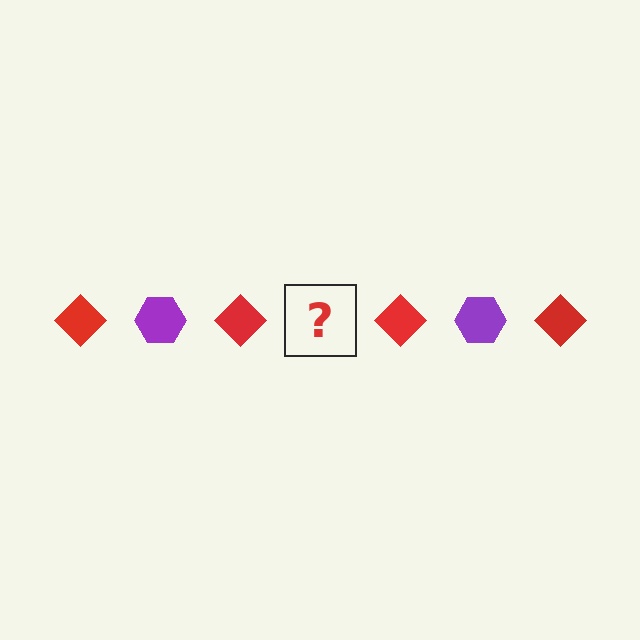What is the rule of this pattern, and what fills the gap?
The rule is that the pattern alternates between red diamond and purple hexagon. The gap should be filled with a purple hexagon.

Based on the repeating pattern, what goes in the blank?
The blank should be a purple hexagon.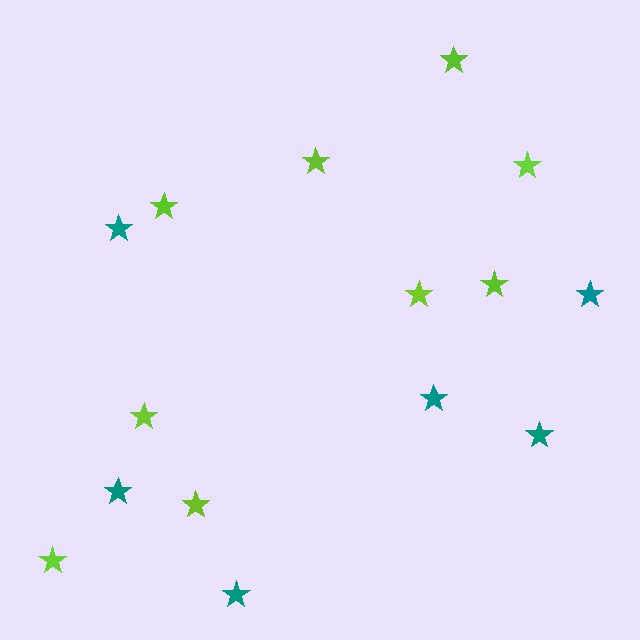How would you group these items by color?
There are 2 groups: one group of teal stars (6) and one group of lime stars (9).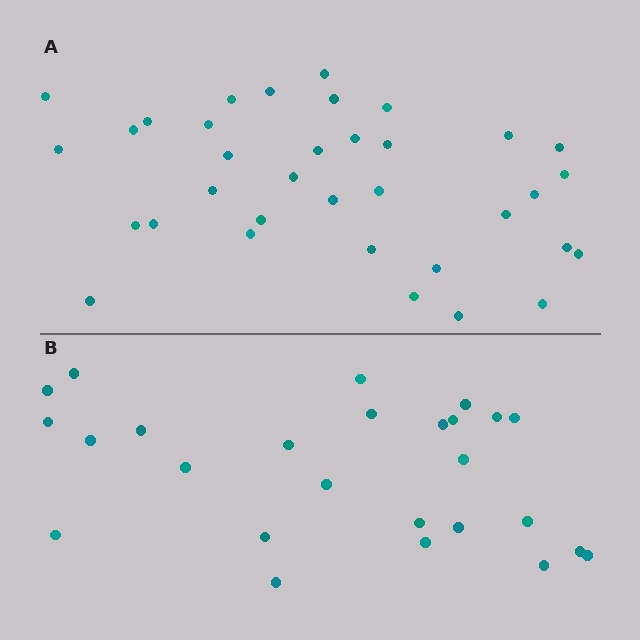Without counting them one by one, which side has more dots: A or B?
Region A (the top region) has more dots.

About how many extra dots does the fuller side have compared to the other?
Region A has roughly 8 or so more dots than region B.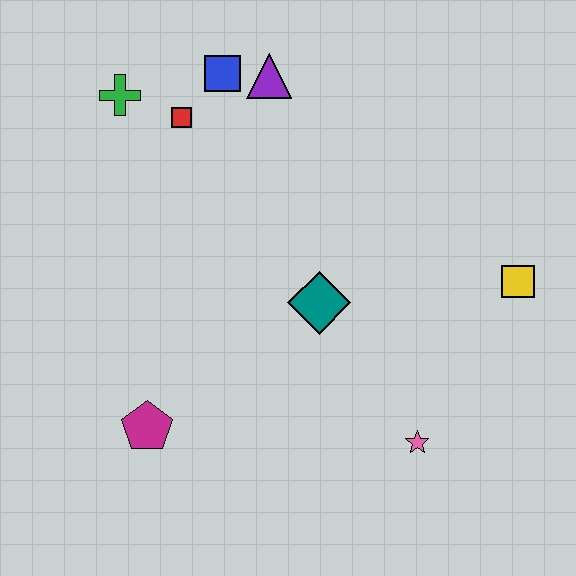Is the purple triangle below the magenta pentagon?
No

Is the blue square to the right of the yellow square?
No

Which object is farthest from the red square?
The pink star is farthest from the red square.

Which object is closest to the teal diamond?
The pink star is closest to the teal diamond.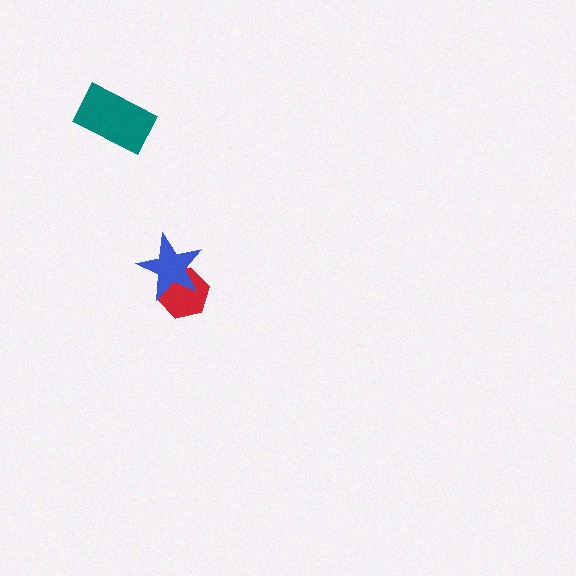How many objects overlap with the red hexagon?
1 object overlaps with the red hexagon.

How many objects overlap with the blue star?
1 object overlaps with the blue star.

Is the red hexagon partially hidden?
Yes, it is partially covered by another shape.